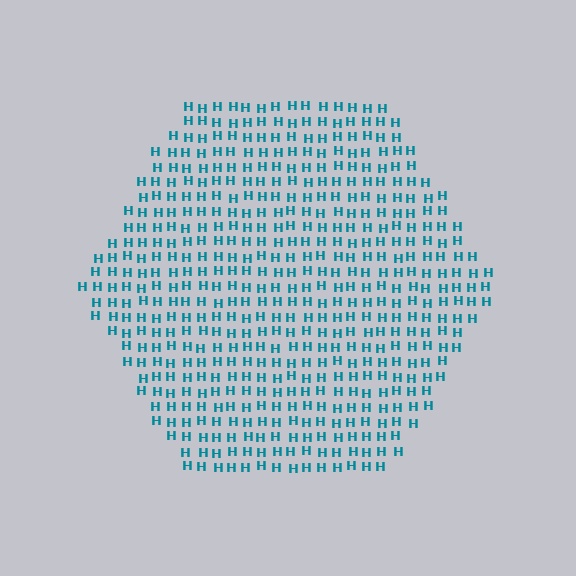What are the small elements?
The small elements are letter H's.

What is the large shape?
The large shape is a hexagon.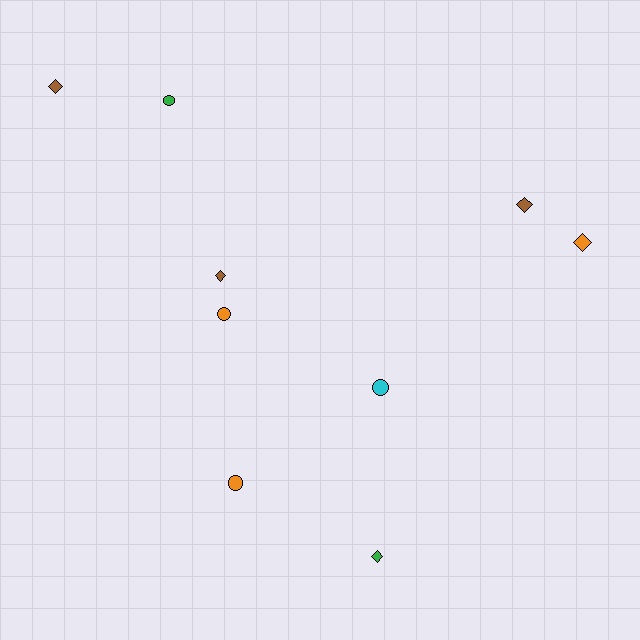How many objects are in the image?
There are 9 objects.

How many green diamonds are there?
There is 1 green diamond.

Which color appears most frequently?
Brown, with 3 objects.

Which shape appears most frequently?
Diamond, with 5 objects.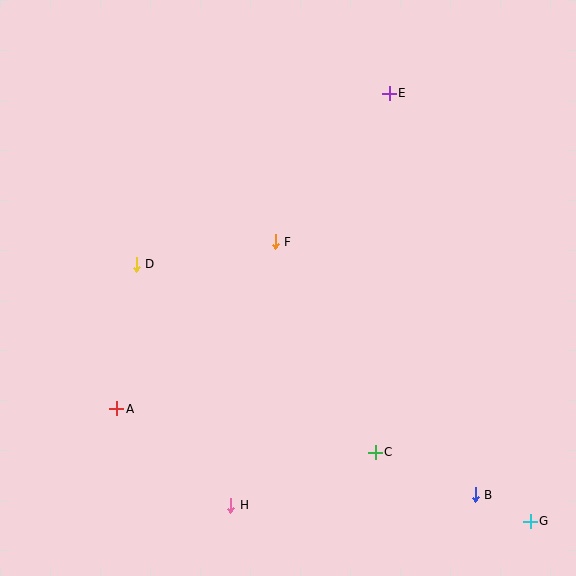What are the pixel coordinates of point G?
Point G is at (530, 521).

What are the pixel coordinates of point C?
Point C is at (375, 452).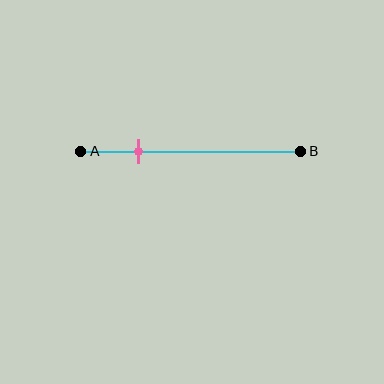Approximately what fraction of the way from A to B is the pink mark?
The pink mark is approximately 25% of the way from A to B.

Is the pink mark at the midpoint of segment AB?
No, the mark is at about 25% from A, not at the 50% midpoint.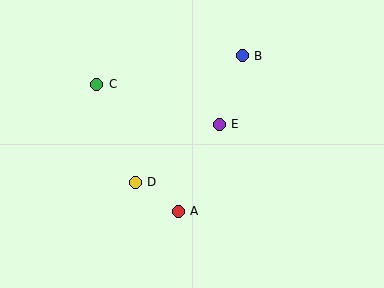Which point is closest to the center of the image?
Point E at (219, 124) is closest to the center.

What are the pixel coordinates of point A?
Point A is at (178, 211).